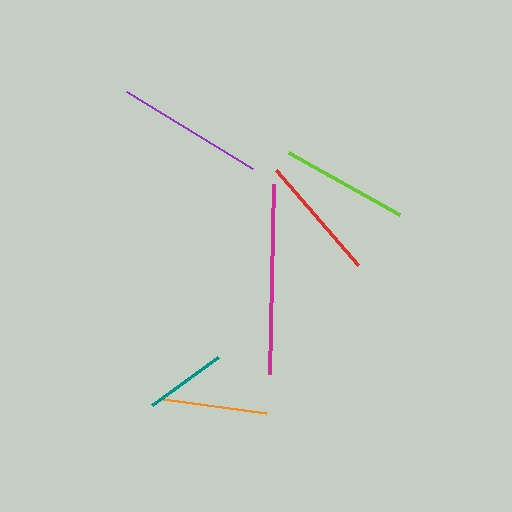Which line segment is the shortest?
The teal line is the shortest at approximately 81 pixels.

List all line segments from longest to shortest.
From longest to shortest: magenta, purple, lime, red, orange, teal.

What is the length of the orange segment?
The orange segment is approximately 105 pixels long.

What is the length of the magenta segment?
The magenta segment is approximately 190 pixels long.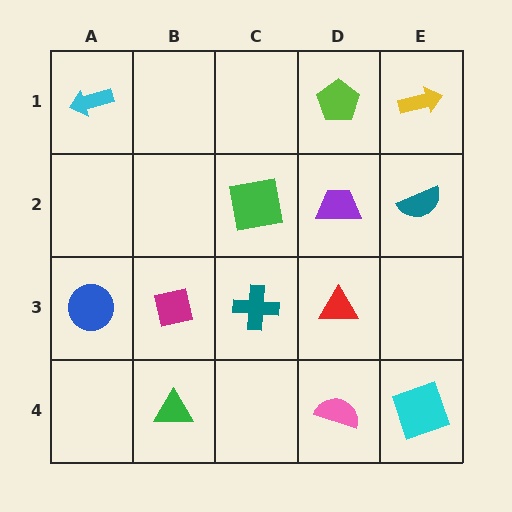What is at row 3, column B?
A magenta square.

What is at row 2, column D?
A purple trapezoid.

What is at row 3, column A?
A blue circle.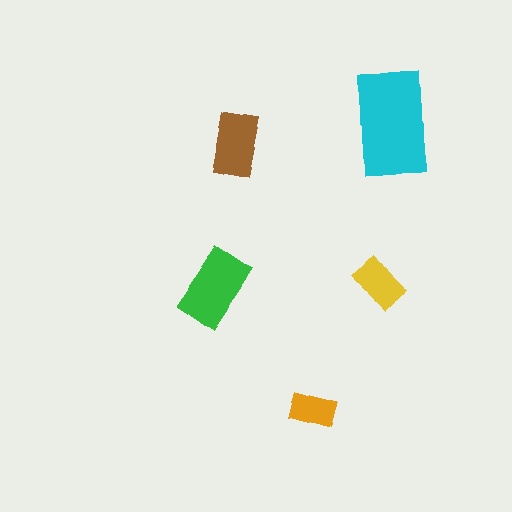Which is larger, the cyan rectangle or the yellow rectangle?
The cyan one.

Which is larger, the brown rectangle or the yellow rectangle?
The brown one.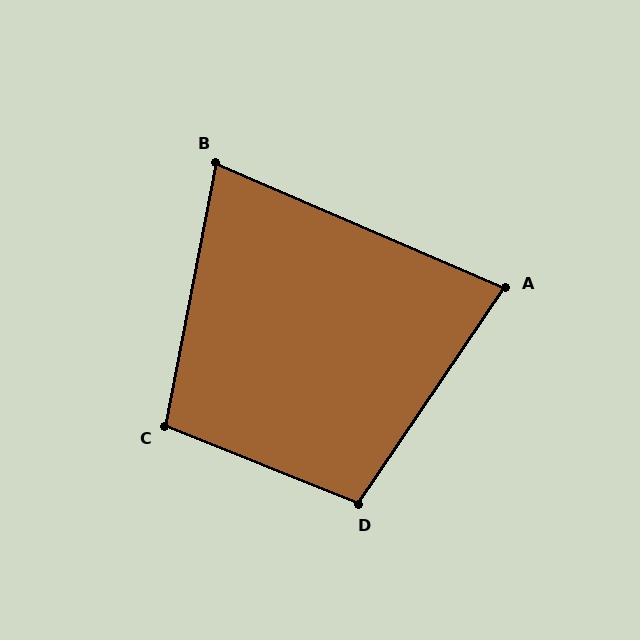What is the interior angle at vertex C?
Approximately 101 degrees (obtuse).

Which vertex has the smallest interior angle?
B, at approximately 78 degrees.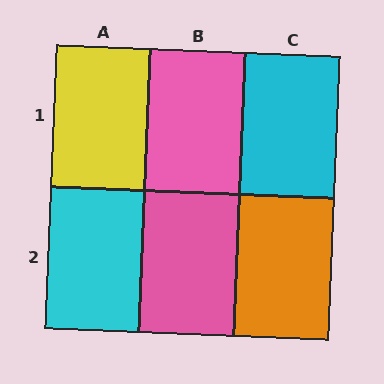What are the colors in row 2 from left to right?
Cyan, pink, orange.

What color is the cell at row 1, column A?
Yellow.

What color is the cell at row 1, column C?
Cyan.